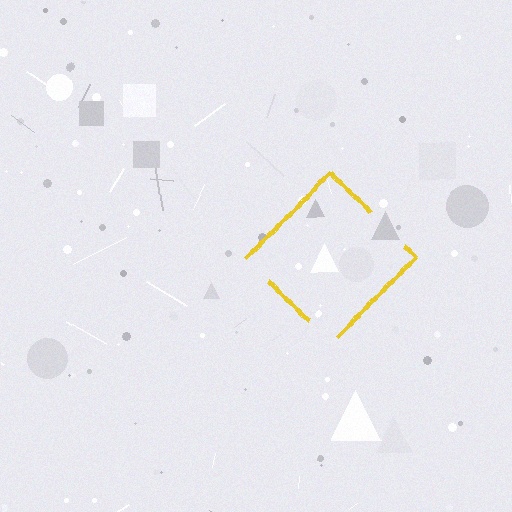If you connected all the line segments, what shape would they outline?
They would outline a diamond.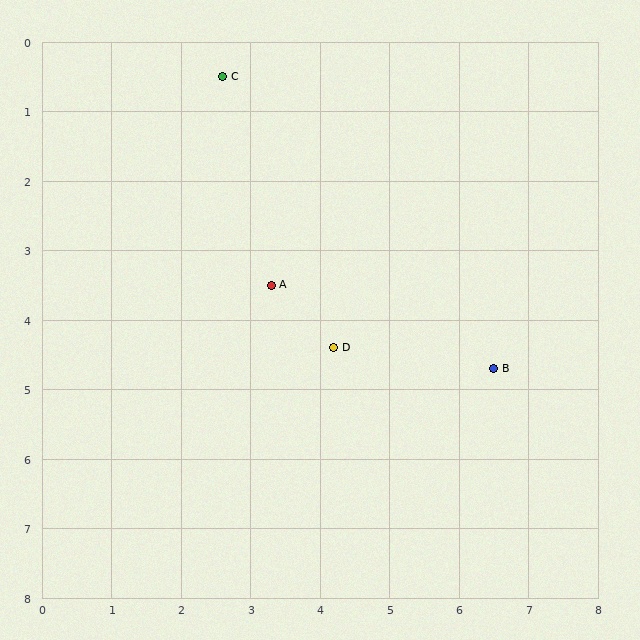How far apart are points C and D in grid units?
Points C and D are about 4.2 grid units apart.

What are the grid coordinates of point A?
Point A is at approximately (3.3, 3.5).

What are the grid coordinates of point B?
Point B is at approximately (6.5, 4.7).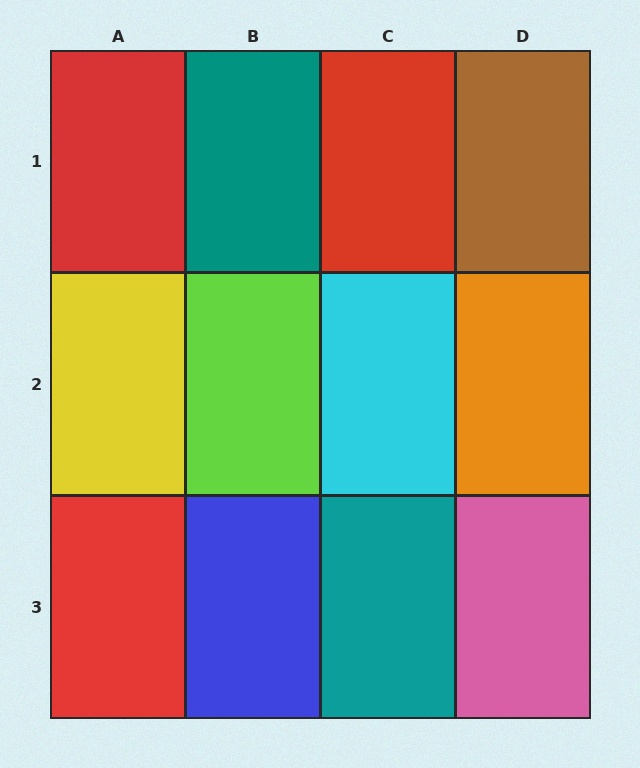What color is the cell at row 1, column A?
Red.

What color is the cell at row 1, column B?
Teal.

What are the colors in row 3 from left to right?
Red, blue, teal, pink.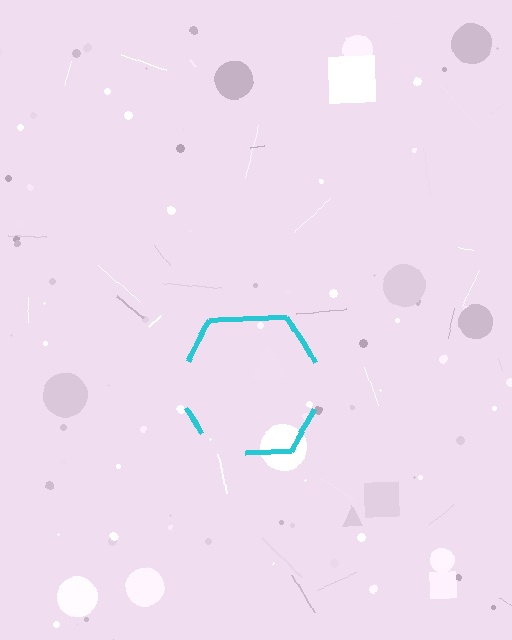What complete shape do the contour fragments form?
The contour fragments form a hexagon.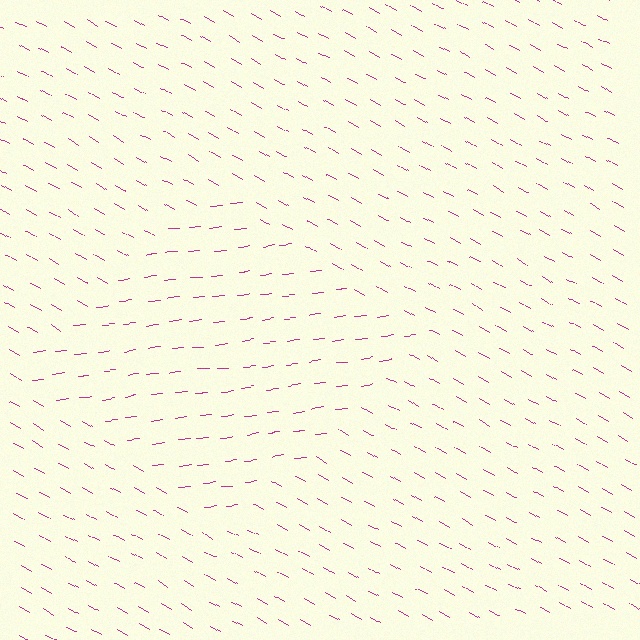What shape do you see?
I see a diamond.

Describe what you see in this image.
The image is filled with small magenta line segments. A diamond region in the image has lines oriented differently from the surrounding lines, creating a visible texture boundary.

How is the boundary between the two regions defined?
The boundary is defined purely by a change in line orientation (approximately 36 degrees difference). All lines are the same color and thickness.